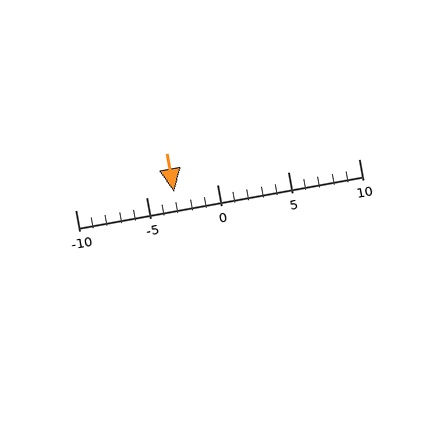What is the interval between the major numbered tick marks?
The major tick marks are spaced 5 units apart.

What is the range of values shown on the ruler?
The ruler shows values from -10 to 10.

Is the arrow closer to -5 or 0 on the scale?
The arrow is closer to -5.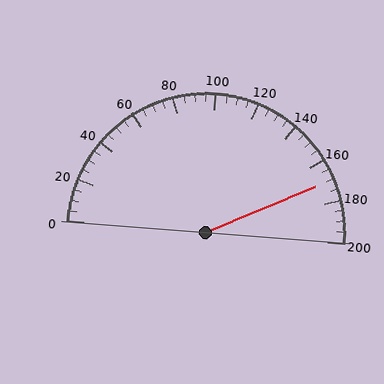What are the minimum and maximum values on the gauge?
The gauge ranges from 0 to 200.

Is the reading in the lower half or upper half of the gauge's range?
The reading is in the upper half of the range (0 to 200).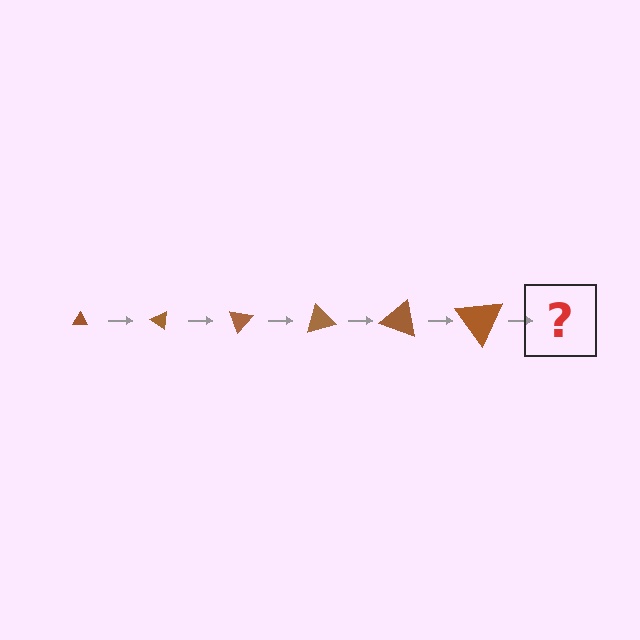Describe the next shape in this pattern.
It should be a triangle, larger than the previous one and rotated 210 degrees from the start.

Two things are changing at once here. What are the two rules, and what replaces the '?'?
The two rules are that the triangle grows larger each step and it rotates 35 degrees each step. The '?' should be a triangle, larger than the previous one and rotated 210 degrees from the start.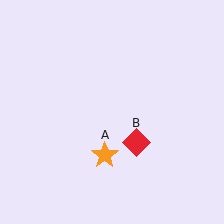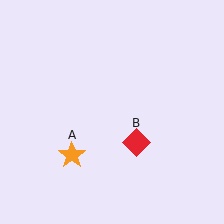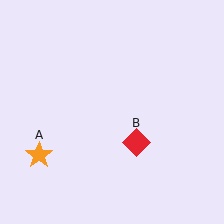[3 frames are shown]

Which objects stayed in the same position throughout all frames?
Red diamond (object B) remained stationary.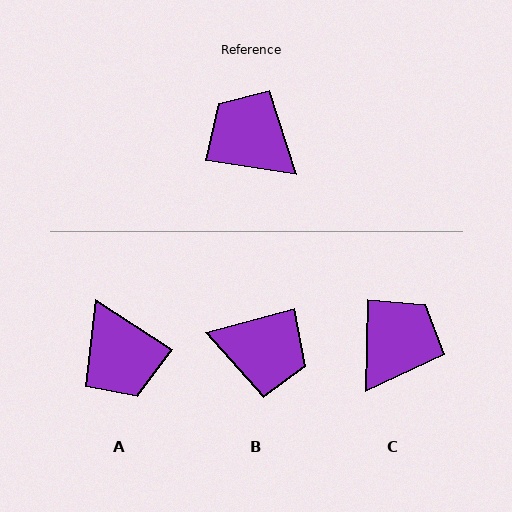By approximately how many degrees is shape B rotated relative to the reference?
Approximately 156 degrees clockwise.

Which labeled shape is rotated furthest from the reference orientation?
B, about 156 degrees away.